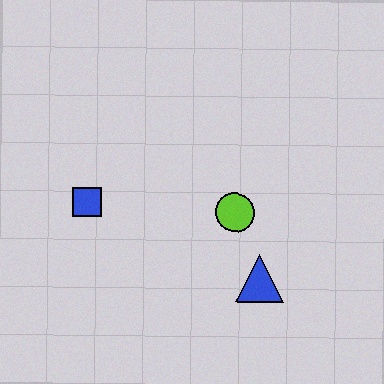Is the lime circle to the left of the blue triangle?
Yes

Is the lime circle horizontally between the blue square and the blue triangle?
Yes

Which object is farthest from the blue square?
The blue triangle is farthest from the blue square.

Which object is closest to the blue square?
The lime circle is closest to the blue square.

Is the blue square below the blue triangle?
No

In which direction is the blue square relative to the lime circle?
The blue square is to the left of the lime circle.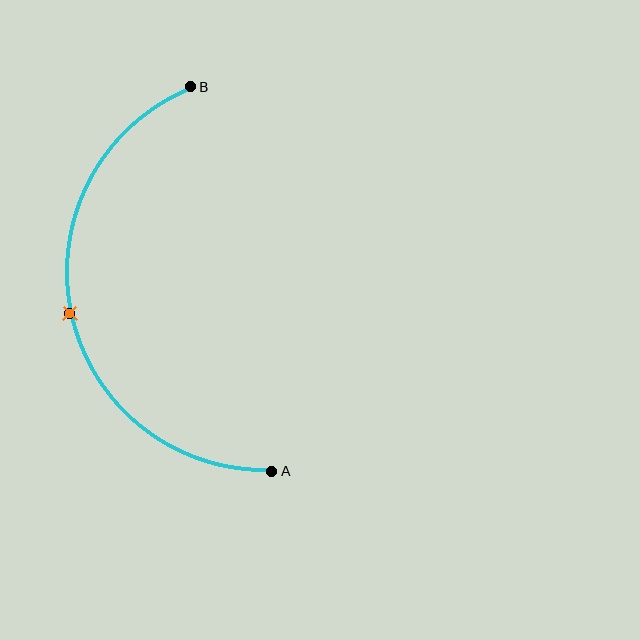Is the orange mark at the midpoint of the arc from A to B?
Yes. The orange mark lies on the arc at equal arc-length from both A and B — it is the arc midpoint.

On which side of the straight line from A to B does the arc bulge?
The arc bulges to the left of the straight line connecting A and B.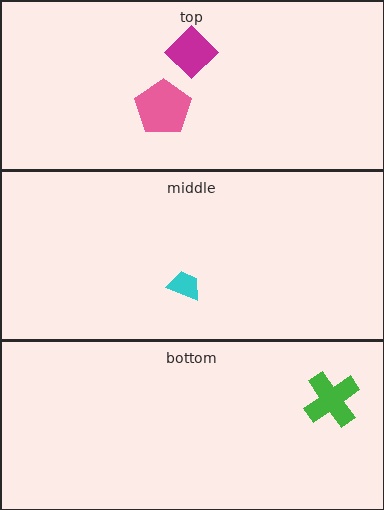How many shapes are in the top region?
2.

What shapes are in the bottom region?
The green cross.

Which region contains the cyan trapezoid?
The middle region.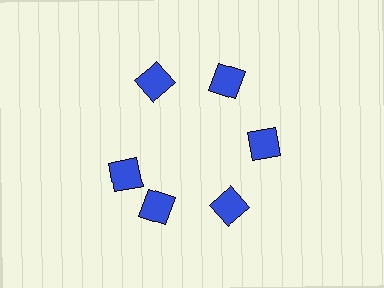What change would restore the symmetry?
The symmetry would be restored by rotating it back into even spacing with its neighbors so that all 6 diamonds sit at equal angles and equal distance from the center.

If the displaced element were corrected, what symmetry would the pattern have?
It would have 6-fold rotational symmetry — the pattern would map onto itself every 60 degrees.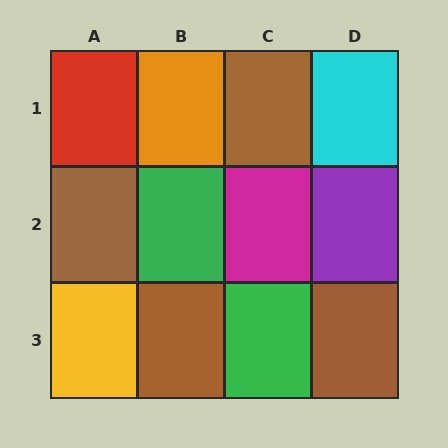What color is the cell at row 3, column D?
Brown.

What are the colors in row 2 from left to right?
Brown, green, magenta, purple.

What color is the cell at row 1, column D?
Cyan.